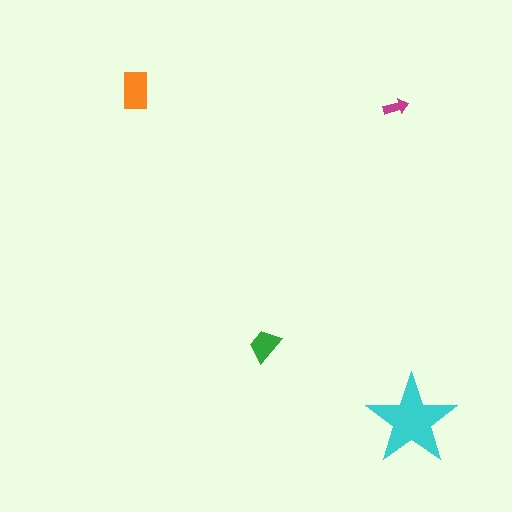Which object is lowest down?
The cyan star is bottommost.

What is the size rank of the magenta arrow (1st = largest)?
4th.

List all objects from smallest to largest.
The magenta arrow, the green trapezoid, the orange rectangle, the cyan star.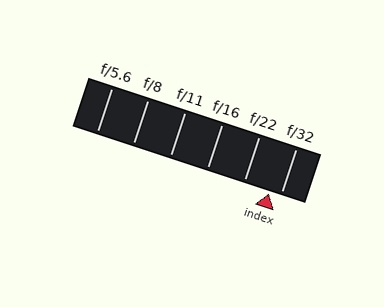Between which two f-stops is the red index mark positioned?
The index mark is between f/22 and f/32.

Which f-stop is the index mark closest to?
The index mark is closest to f/32.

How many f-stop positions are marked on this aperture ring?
There are 6 f-stop positions marked.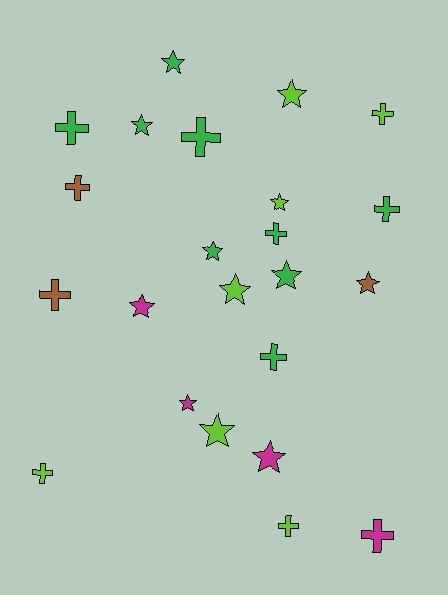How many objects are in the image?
There are 23 objects.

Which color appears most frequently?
Green, with 9 objects.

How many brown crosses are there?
There are 2 brown crosses.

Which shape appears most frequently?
Star, with 12 objects.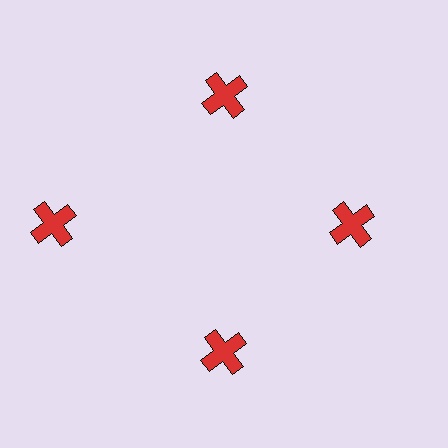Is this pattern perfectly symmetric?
No. The 4 red crosses are arranged in a ring, but one element near the 9 o'clock position is pushed outward from the center, breaking the 4-fold rotational symmetry.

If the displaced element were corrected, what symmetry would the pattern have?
It would have 4-fold rotational symmetry — the pattern would map onto itself every 90 degrees.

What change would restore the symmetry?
The symmetry would be restored by moving it inward, back onto the ring so that all 4 crosses sit at equal angles and equal distance from the center.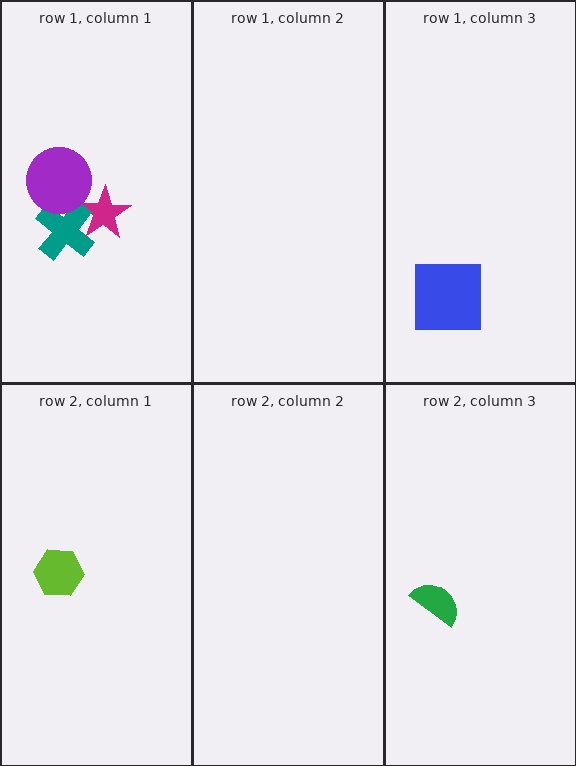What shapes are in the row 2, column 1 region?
The lime hexagon.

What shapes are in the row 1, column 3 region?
The blue square.